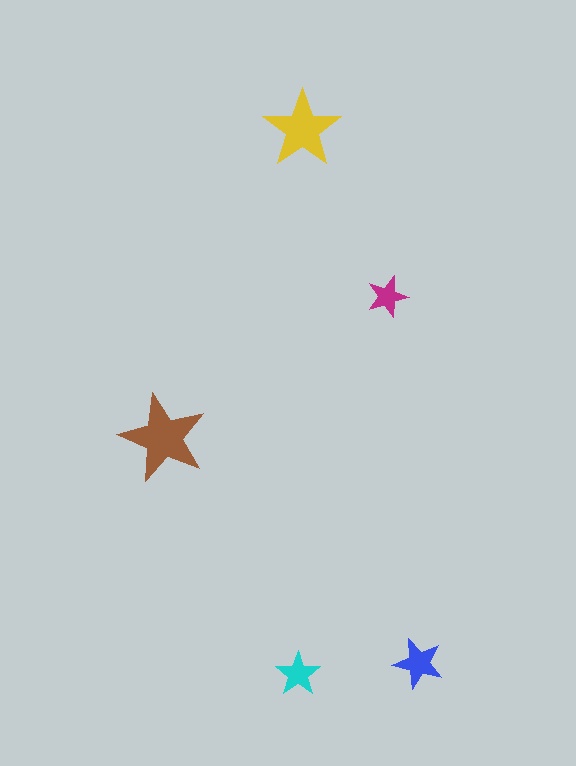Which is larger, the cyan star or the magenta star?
The cyan one.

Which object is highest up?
The yellow star is topmost.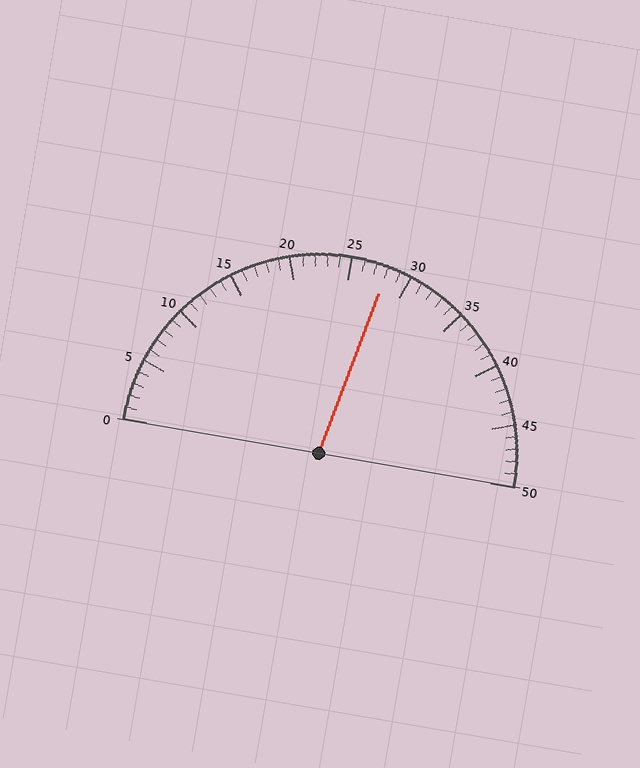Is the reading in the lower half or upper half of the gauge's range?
The reading is in the upper half of the range (0 to 50).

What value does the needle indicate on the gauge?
The needle indicates approximately 28.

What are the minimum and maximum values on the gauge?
The gauge ranges from 0 to 50.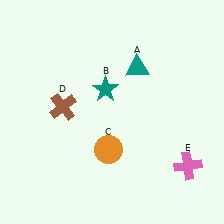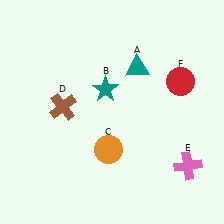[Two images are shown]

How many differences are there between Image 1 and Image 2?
There is 1 difference between the two images.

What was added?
A red circle (F) was added in Image 2.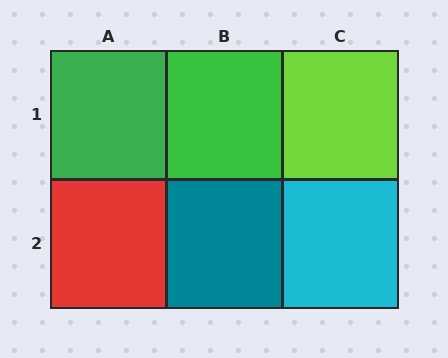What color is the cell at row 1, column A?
Green.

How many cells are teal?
1 cell is teal.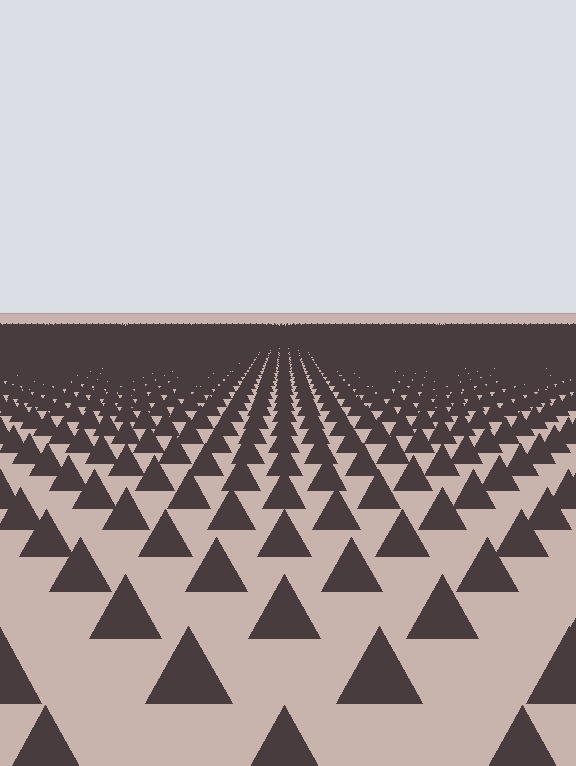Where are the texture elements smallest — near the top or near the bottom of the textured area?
Near the top.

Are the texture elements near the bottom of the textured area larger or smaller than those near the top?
Larger. Near the bottom, elements are closer to the viewer and appear at a bigger on-screen size.